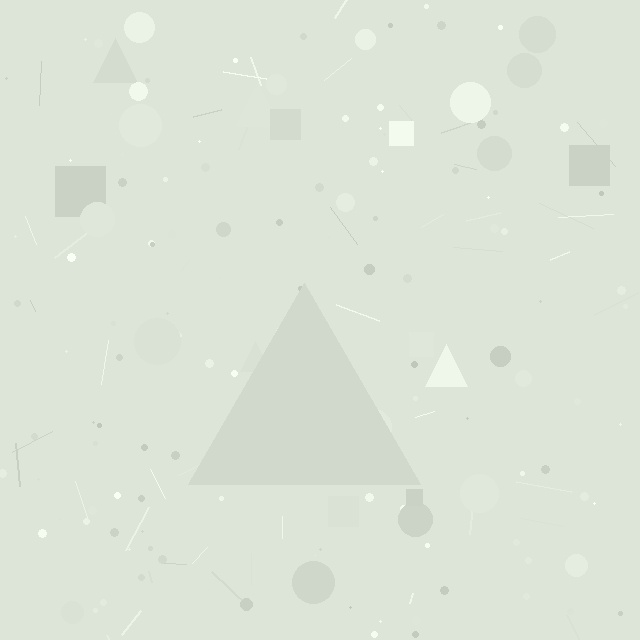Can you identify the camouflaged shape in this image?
The camouflaged shape is a triangle.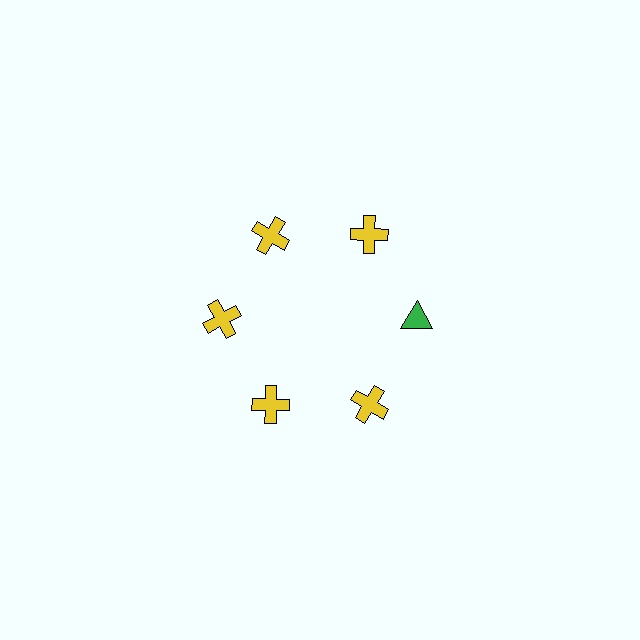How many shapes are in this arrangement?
There are 6 shapes arranged in a ring pattern.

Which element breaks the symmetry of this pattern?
The green triangle at roughly the 3 o'clock position breaks the symmetry. All other shapes are yellow crosses.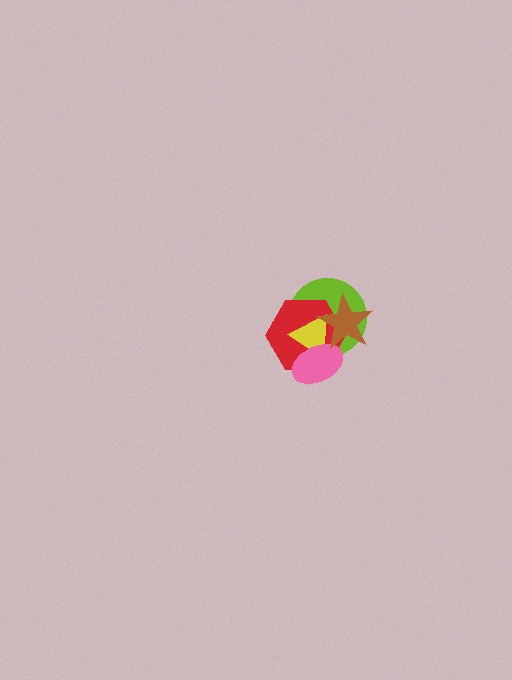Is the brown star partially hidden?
No, no other shape covers it.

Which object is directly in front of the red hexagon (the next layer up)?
The yellow triangle is directly in front of the red hexagon.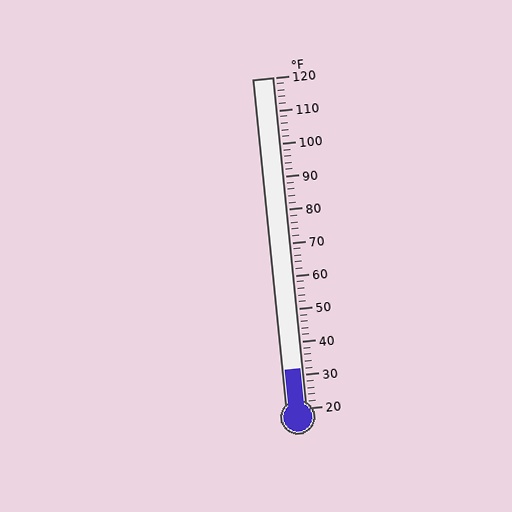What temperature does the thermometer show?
The thermometer shows approximately 32°F.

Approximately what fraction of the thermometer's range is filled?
The thermometer is filled to approximately 10% of its range.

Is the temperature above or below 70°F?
The temperature is below 70°F.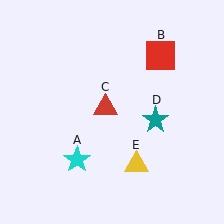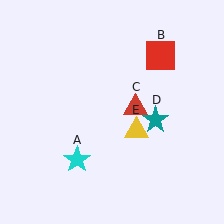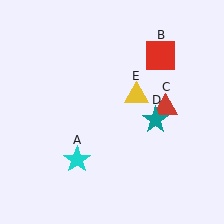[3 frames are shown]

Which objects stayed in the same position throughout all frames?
Cyan star (object A) and red square (object B) and teal star (object D) remained stationary.